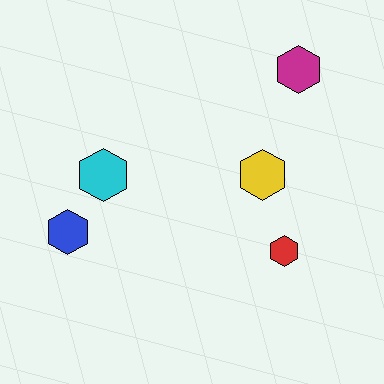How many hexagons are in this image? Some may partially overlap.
There are 5 hexagons.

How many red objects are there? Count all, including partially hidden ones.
There is 1 red object.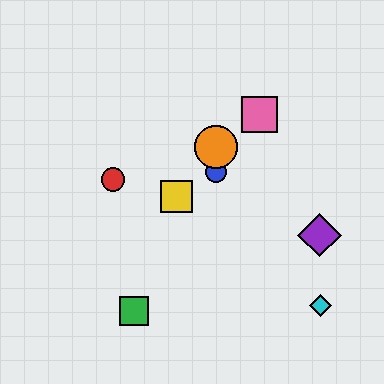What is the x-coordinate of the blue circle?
The blue circle is at x≈216.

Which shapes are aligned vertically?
The blue circle, the orange circle are aligned vertically.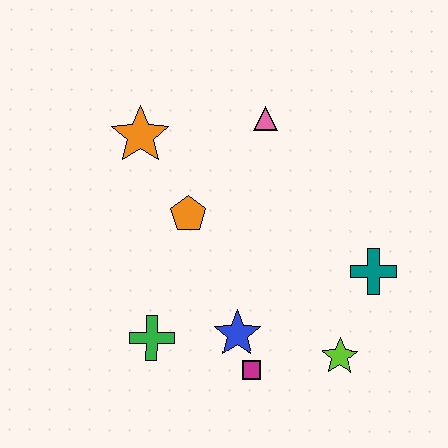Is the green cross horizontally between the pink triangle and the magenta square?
No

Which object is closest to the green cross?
The blue star is closest to the green cross.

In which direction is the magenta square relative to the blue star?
The magenta square is below the blue star.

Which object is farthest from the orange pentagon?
The lime star is farthest from the orange pentagon.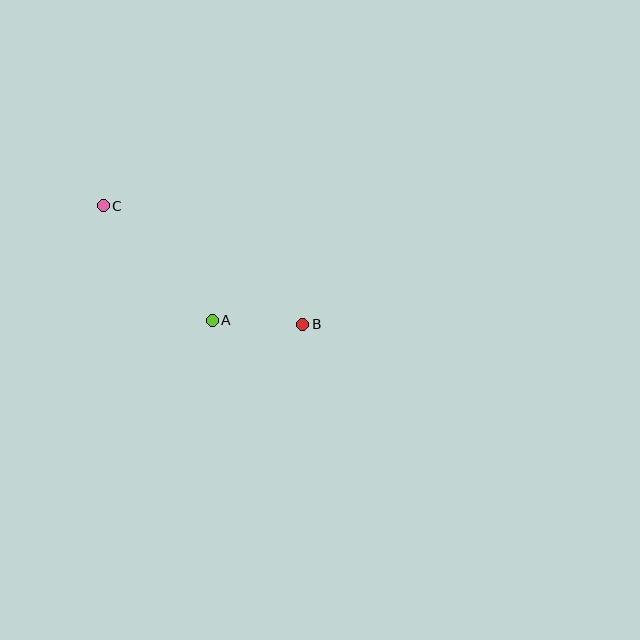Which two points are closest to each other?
Points A and B are closest to each other.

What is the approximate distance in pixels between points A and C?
The distance between A and C is approximately 158 pixels.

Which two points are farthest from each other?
Points B and C are farthest from each other.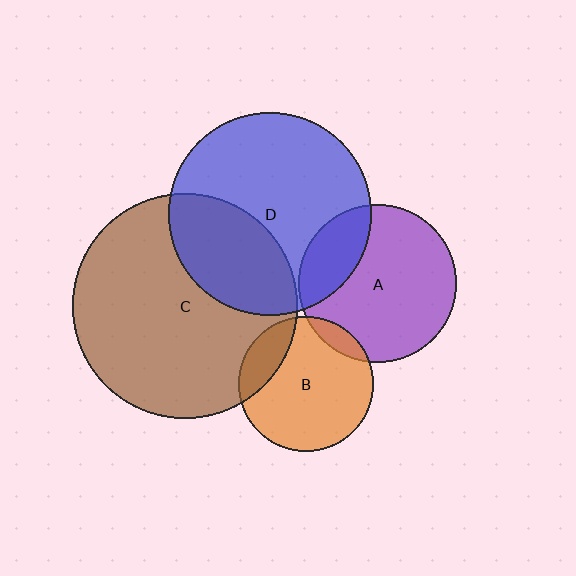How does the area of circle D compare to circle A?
Approximately 1.6 times.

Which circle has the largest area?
Circle C (brown).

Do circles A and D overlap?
Yes.